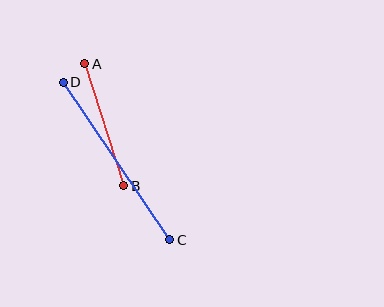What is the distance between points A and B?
The distance is approximately 128 pixels.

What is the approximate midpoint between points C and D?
The midpoint is at approximately (116, 161) pixels.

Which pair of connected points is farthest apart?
Points C and D are farthest apart.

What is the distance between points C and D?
The distance is approximately 190 pixels.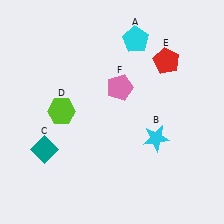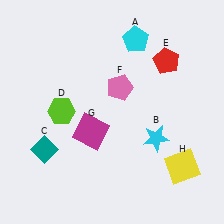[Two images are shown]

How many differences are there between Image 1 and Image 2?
There are 2 differences between the two images.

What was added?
A magenta square (G), a yellow square (H) were added in Image 2.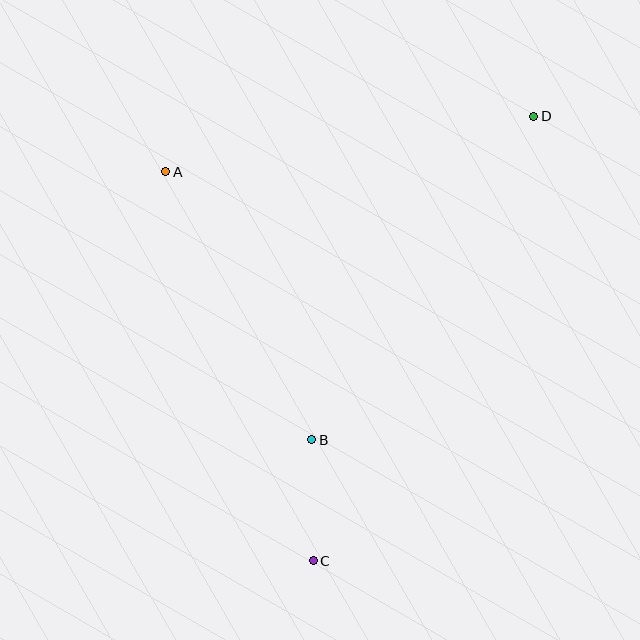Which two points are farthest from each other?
Points C and D are farthest from each other.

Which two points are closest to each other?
Points B and C are closest to each other.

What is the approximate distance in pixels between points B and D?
The distance between B and D is approximately 392 pixels.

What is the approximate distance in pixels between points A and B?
The distance between A and B is approximately 305 pixels.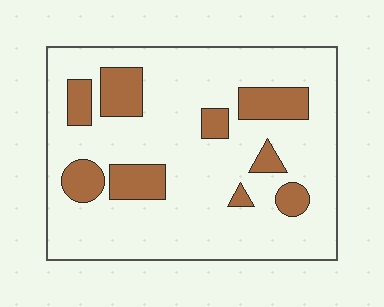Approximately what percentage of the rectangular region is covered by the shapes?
Approximately 20%.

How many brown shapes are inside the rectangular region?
9.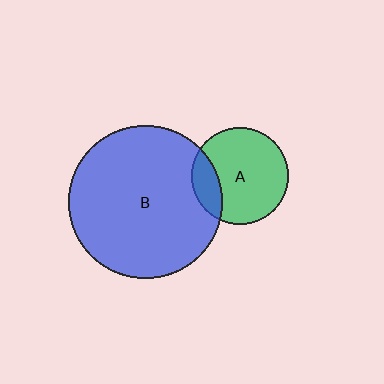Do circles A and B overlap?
Yes.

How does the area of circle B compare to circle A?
Approximately 2.5 times.